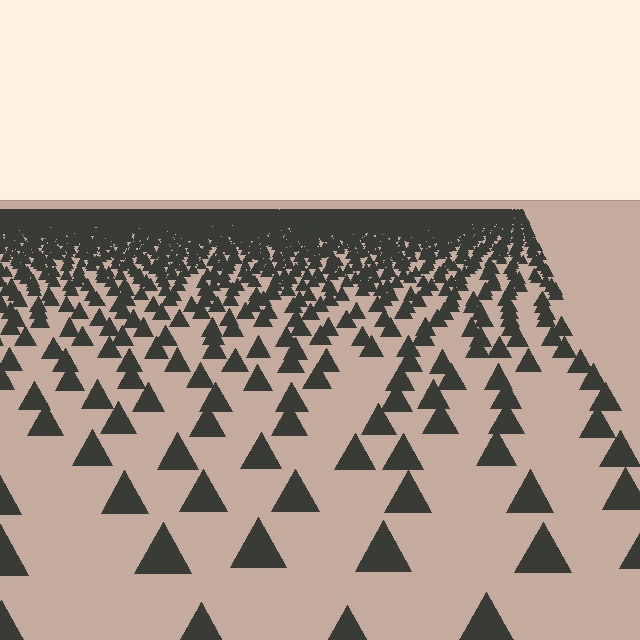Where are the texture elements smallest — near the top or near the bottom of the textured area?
Near the top.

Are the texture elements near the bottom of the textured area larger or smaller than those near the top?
Larger. Near the bottom, elements are closer to the viewer and appear at a bigger on-screen size.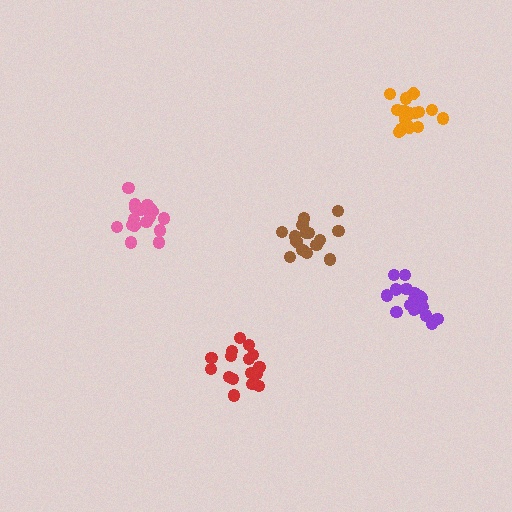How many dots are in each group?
Group 1: 15 dots, Group 2: 18 dots, Group 3: 16 dots, Group 4: 16 dots, Group 5: 17 dots (82 total).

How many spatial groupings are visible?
There are 5 spatial groupings.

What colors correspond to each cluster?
The clusters are colored: brown, purple, red, orange, pink.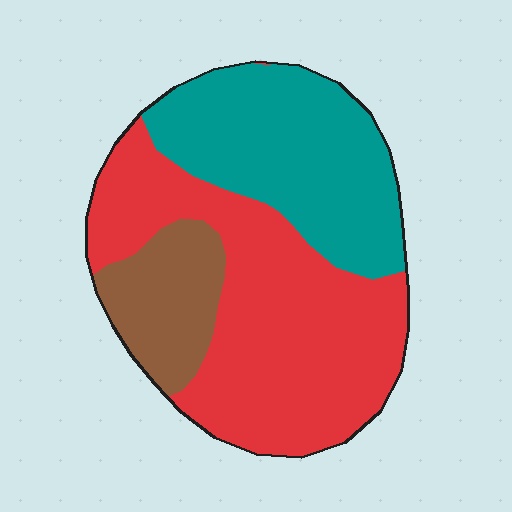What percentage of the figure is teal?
Teal takes up between a third and a half of the figure.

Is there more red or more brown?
Red.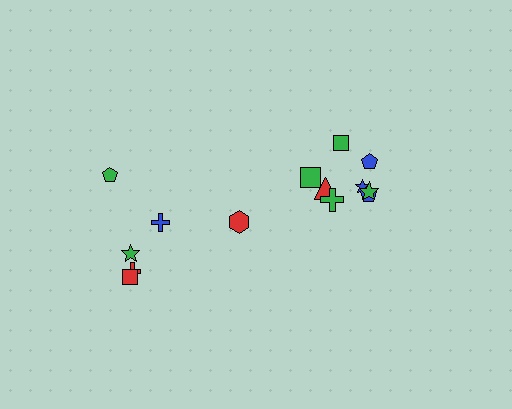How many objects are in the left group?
There are 6 objects.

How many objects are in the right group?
There are 8 objects.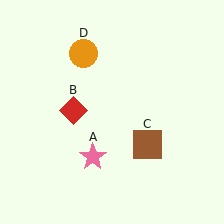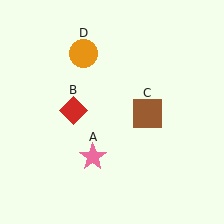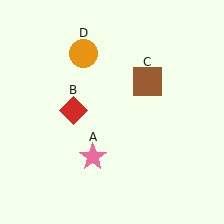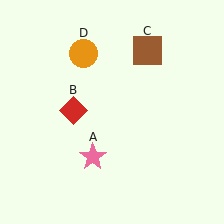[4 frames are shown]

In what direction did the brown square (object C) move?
The brown square (object C) moved up.